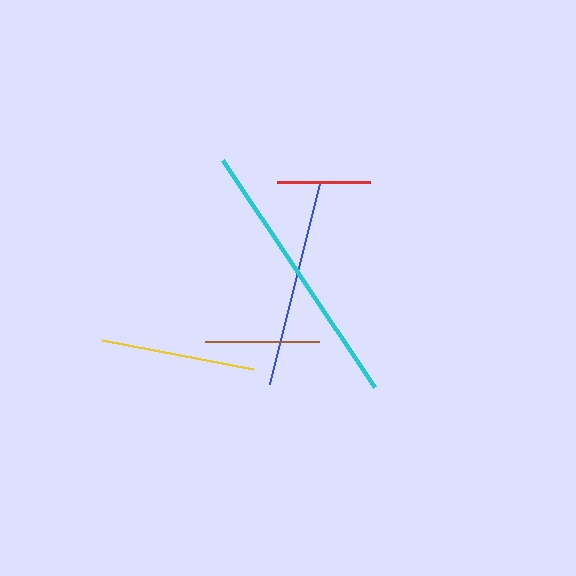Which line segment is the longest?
The cyan line is the longest at approximately 273 pixels.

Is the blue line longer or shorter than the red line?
The blue line is longer than the red line.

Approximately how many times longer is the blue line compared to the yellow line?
The blue line is approximately 1.3 times the length of the yellow line.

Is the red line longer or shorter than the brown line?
The brown line is longer than the red line.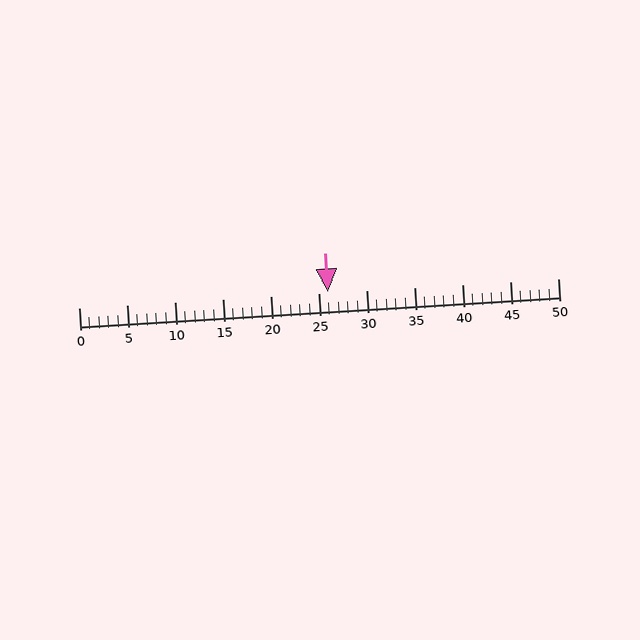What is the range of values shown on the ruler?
The ruler shows values from 0 to 50.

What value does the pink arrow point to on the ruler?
The pink arrow points to approximately 26.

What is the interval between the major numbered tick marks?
The major tick marks are spaced 5 units apart.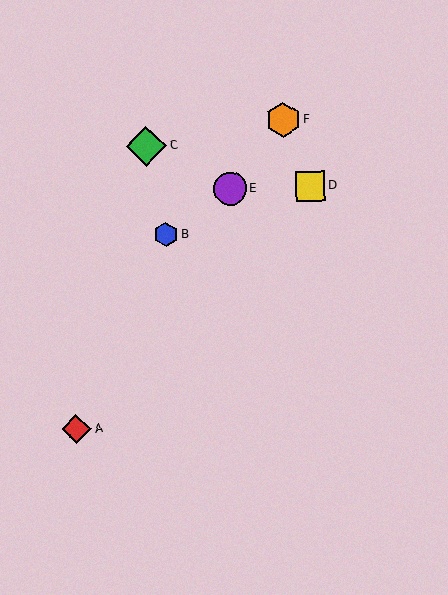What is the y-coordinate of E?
Object E is at y≈189.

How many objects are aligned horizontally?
2 objects (D, E) are aligned horizontally.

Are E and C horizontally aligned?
No, E is at y≈189 and C is at y≈146.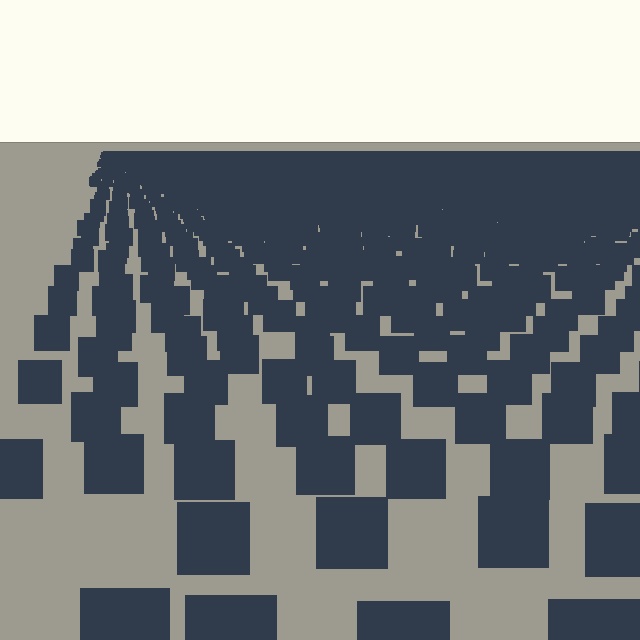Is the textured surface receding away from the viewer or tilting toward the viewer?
The surface is receding away from the viewer. Texture elements get smaller and denser toward the top.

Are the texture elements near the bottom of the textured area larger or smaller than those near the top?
Larger. Near the bottom, elements are closer to the viewer and appear at a bigger on-screen size.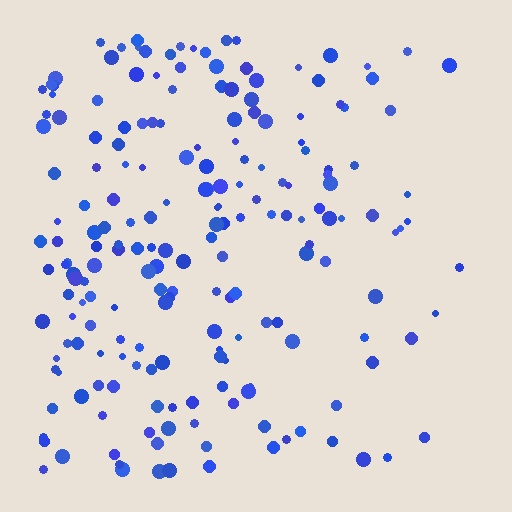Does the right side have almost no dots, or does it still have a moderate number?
Still a moderate number, just noticeably fewer than the left.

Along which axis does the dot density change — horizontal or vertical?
Horizontal.